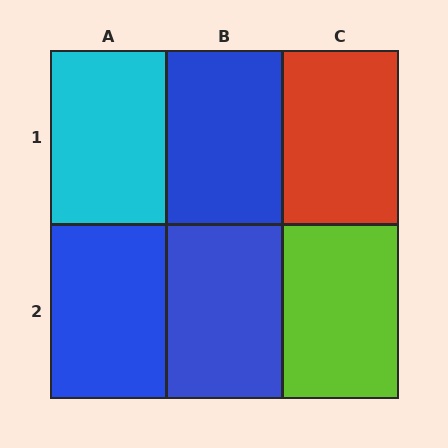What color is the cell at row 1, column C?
Red.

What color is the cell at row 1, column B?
Blue.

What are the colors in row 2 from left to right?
Blue, blue, lime.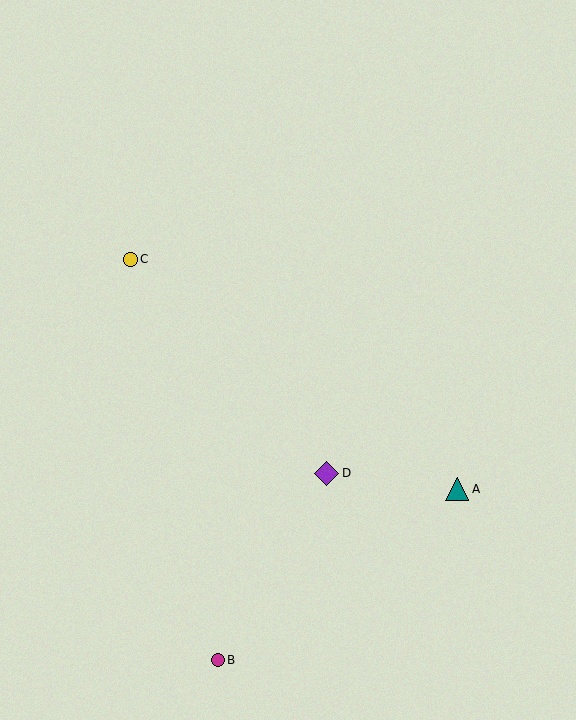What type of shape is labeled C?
Shape C is a yellow circle.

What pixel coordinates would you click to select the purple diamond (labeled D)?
Click at (327, 473) to select the purple diamond D.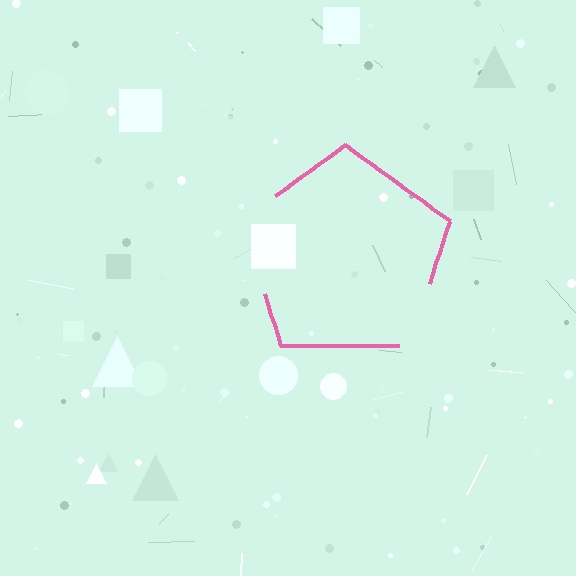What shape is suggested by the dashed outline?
The dashed outline suggests a pentagon.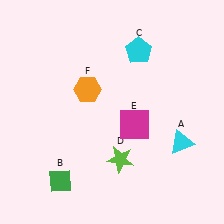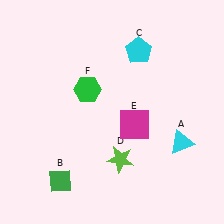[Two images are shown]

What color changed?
The hexagon (F) changed from orange in Image 1 to green in Image 2.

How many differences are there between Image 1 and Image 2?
There is 1 difference between the two images.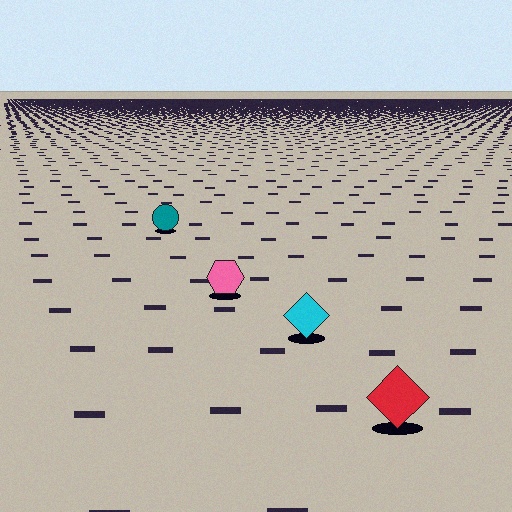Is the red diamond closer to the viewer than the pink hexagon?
Yes. The red diamond is closer — you can tell from the texture gradient: the ground texture is coarser near it.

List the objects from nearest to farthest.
From nearest to farthest: the red diamond, the cyan diamond, the pink hexagon, the teal circle.